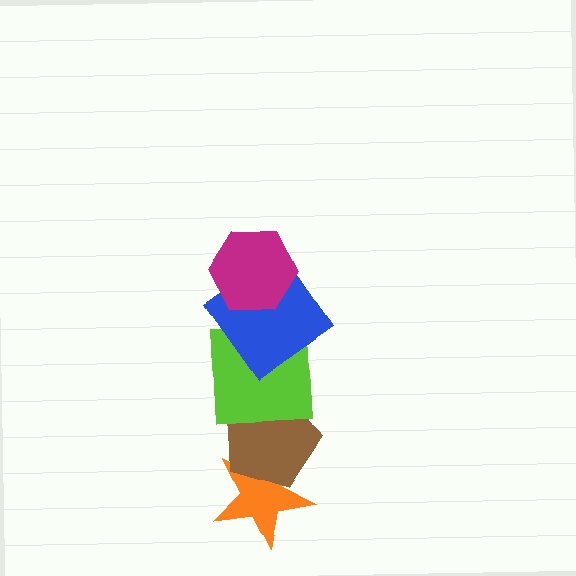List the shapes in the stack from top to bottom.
From top to bottom: the magenta hexagon, the blue diamond, the lime square, the brown pentagon, the orange star.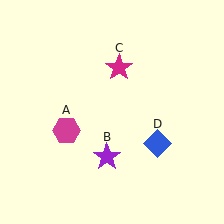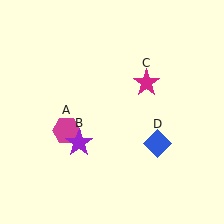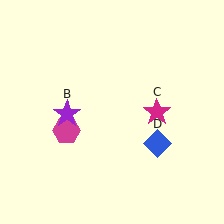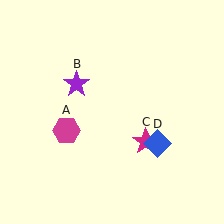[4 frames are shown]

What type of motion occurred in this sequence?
The purple star (object B), magenta star (object C) rotated clockwise around the center of the scene.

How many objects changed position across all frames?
2 objects changed position: purple star (object B), magenta star (object C).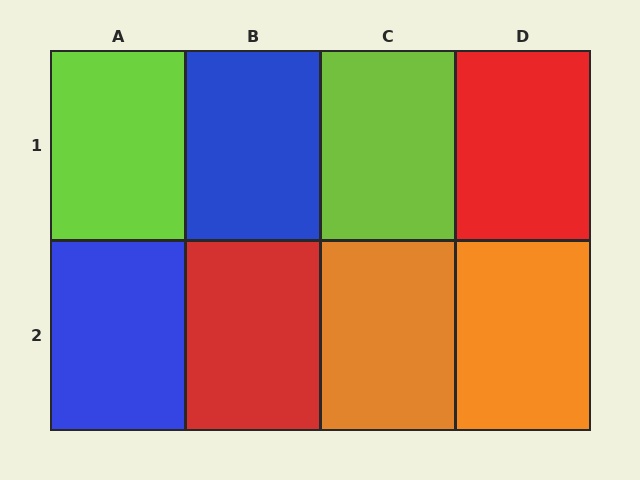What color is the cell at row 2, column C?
Orange.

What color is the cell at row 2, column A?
Blue.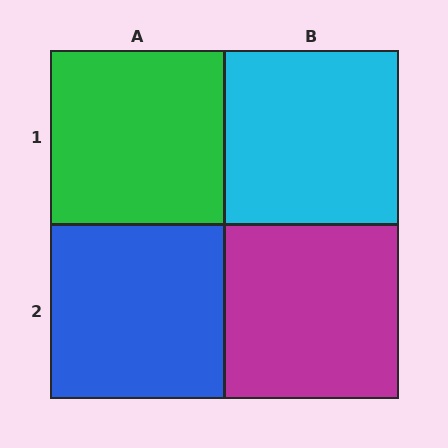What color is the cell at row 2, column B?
Magenta.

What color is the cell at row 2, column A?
Blue.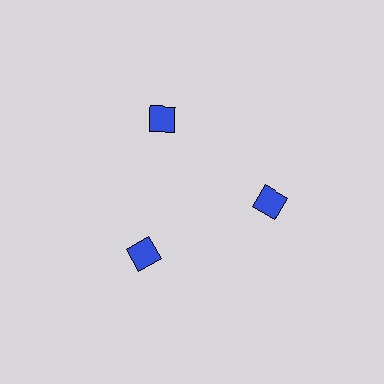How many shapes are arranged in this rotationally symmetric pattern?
There are 3 shapes, arranged in 3 groups of 1.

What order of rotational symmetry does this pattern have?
This pattern has 3-fold rotational symmetry.